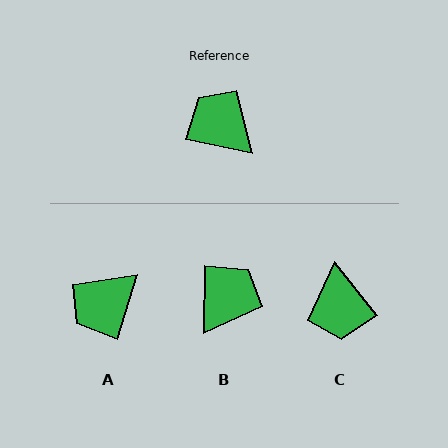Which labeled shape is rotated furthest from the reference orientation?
C, about 140 degrees away.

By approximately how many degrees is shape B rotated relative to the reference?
Approximately 79 degrees clockwise.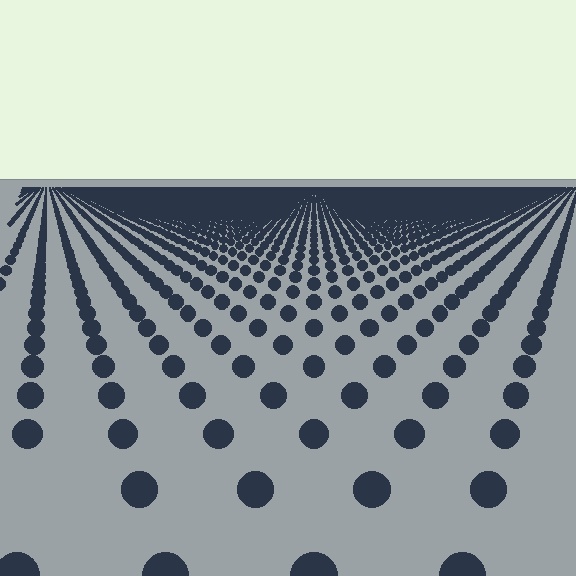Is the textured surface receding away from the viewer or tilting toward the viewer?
The surface is receding away from the viewer. Texture elements get smaller and denser toward the top.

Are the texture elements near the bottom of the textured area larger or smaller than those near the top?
Larger. Near the bottom, elements are closer to the viewer and appear at a bigger on-screen size.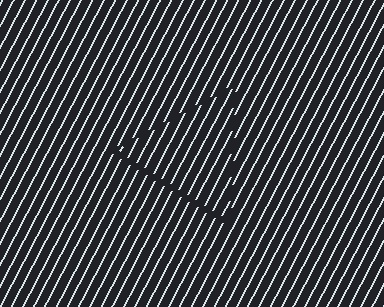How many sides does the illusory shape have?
3 sides — the line-ends trace a triangle.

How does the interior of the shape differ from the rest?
The interior of the shape contains the same grating, shifted by half a period — the contour is defined by the phase discontinuity where line-ends from the inner and outer gratings abut.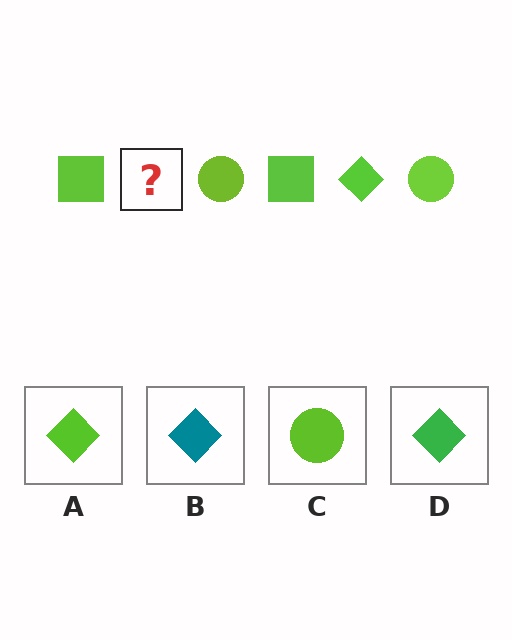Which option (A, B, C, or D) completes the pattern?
A.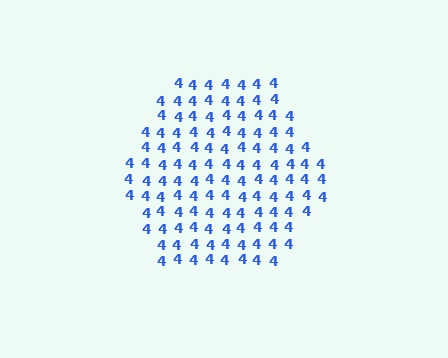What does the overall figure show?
The overall figure shows a hexagon.